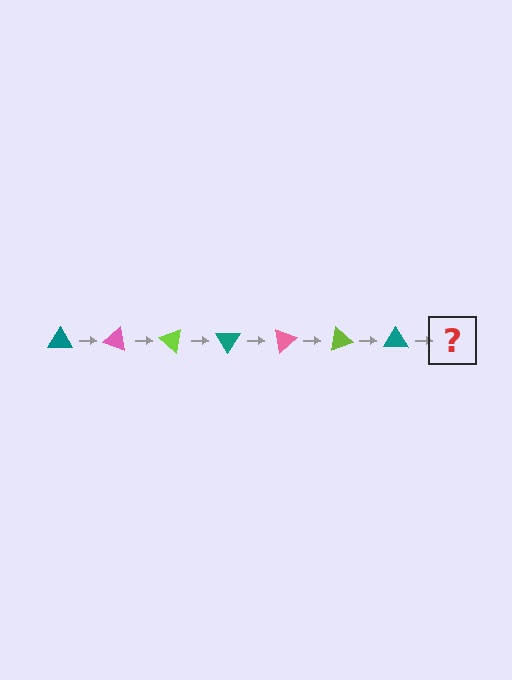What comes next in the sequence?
The next element should be a pink triangle, rotated 140 degrees from the start.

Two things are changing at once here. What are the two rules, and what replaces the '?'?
The two rules are that it rotates 20 degrees each step and the color cycles through teal, pink, and lime. The '?' should be a pink triangle, rotated 140 degrees from the start.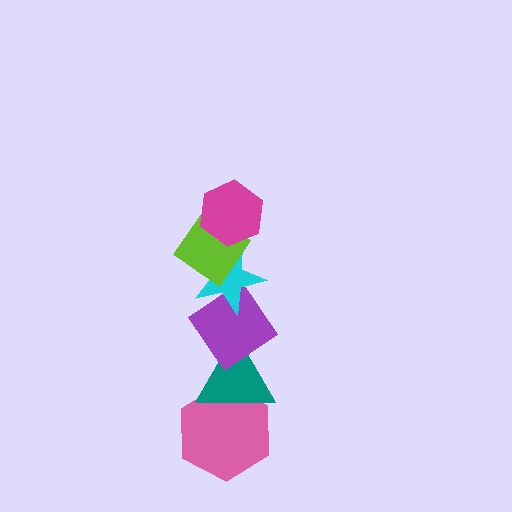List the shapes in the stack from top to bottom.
From top to bottom: the magenta hexagon, the lime diamond, the cyan star, the purple diamond, the teal triangle, the pink hexagon.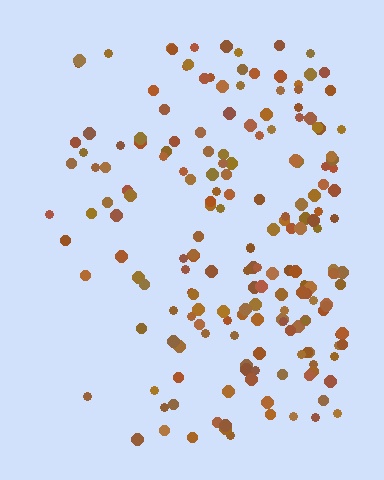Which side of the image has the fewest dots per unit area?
The left.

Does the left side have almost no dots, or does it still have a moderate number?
Still a moderate number, just noticeably fewer than the right.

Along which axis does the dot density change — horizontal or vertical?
Horizontal.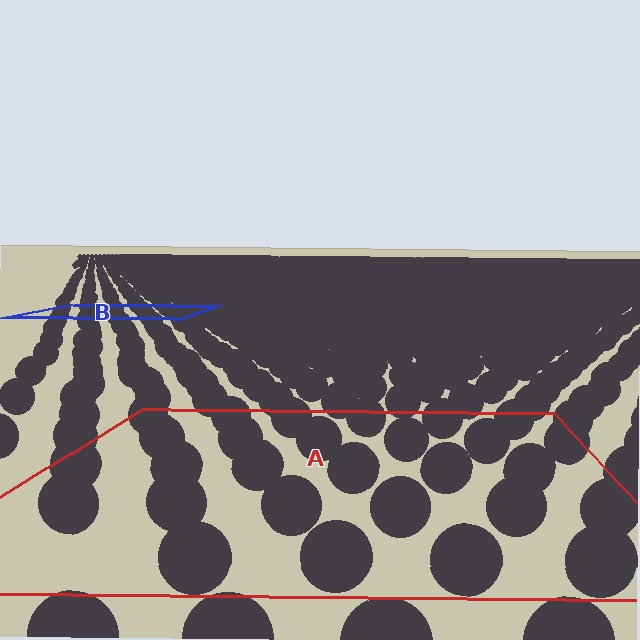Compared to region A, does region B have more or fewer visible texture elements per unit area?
Region B has more texture elements per unit area — they are packed more densely because it is farther away.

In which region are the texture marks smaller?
The texture marks are smaller in region B, because it is farther away.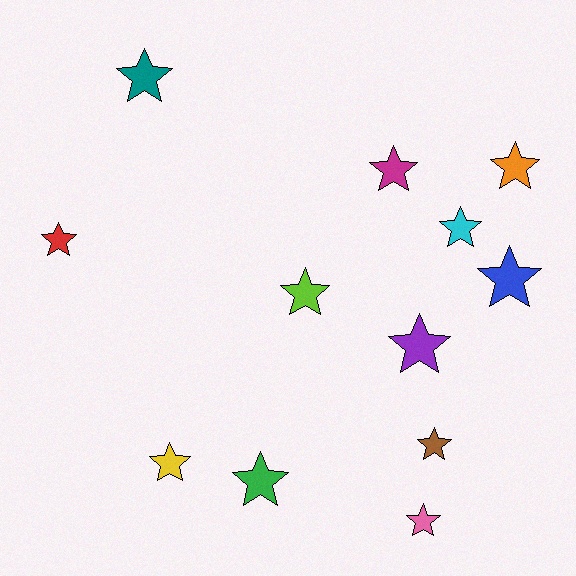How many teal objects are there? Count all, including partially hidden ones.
There is 1 teal object.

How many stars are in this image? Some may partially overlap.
There are 12 stars.